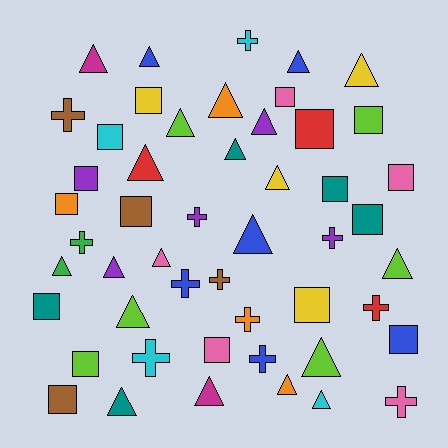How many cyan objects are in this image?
There are 4 cyan objects.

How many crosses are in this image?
There are 12 crosses.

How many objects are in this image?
There are 50 objects.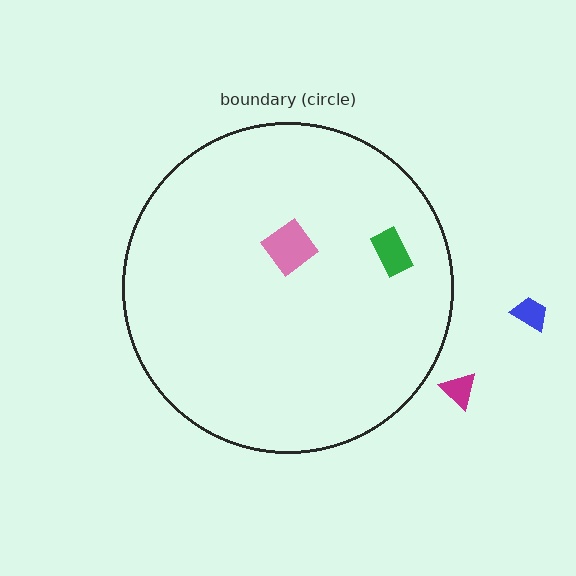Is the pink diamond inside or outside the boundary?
Inside.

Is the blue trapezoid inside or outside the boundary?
Outside.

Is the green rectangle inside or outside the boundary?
Inside.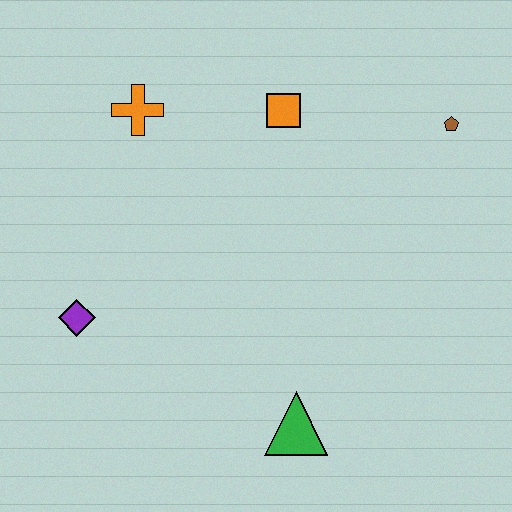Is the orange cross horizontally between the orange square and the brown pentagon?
No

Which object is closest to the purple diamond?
The orange cross is closest to the purple diamond.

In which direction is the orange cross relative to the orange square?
The orange cross is to the left of the orange square.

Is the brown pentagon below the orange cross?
Yes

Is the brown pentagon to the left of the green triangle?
No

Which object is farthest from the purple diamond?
The brown pentagon is farthest from the purple diamond.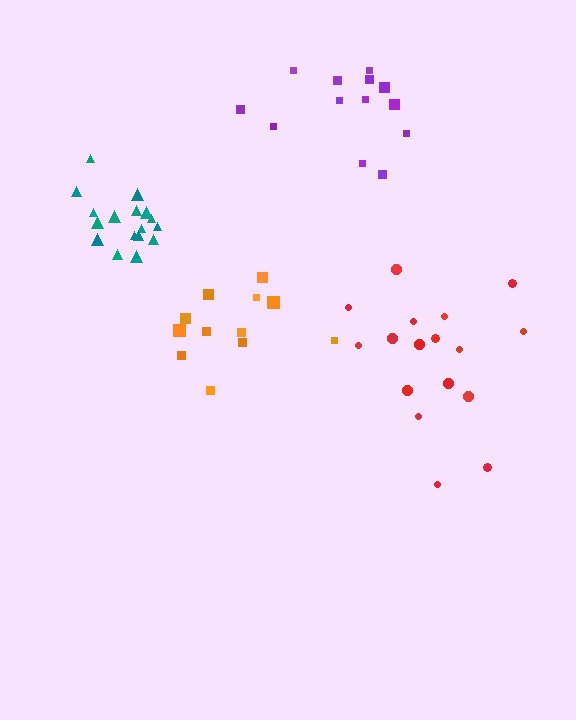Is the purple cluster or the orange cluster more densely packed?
Orange.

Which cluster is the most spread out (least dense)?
Red.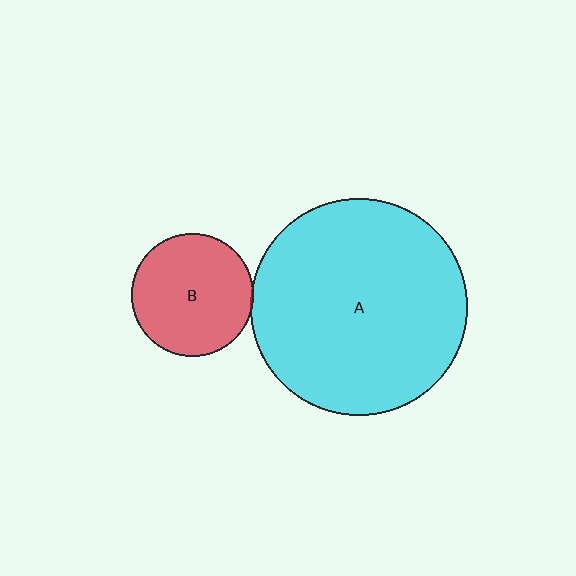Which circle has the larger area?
Circle A (cyan).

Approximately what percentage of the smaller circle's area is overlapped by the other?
Approximately 5%.